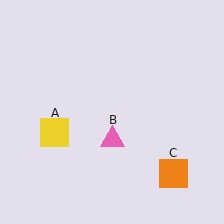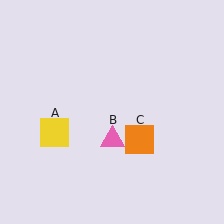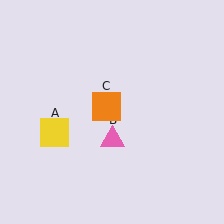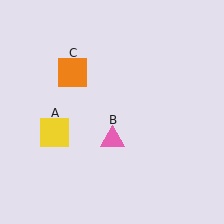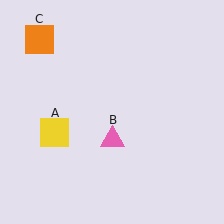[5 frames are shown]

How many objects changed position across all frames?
1 object changed position: orange square (object C).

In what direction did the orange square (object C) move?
The orange square (object C) moved up and to the left.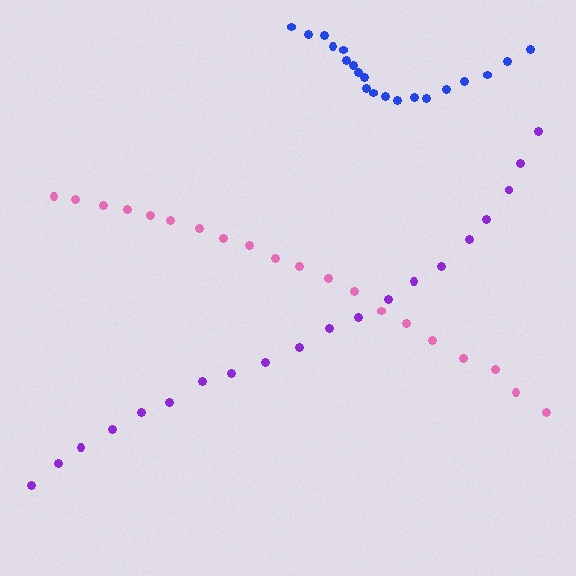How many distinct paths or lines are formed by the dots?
There are 3 distinct paths.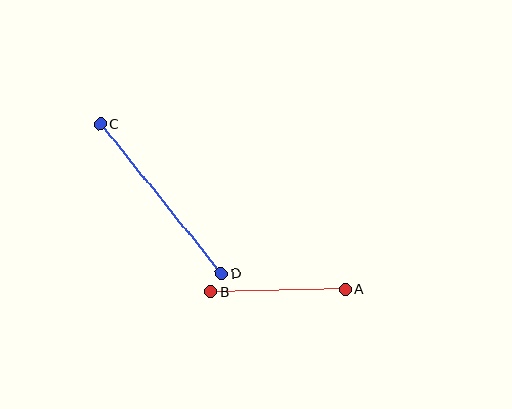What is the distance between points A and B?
The distance is approximately 134 pixels.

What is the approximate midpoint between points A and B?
The midpoint is at approximately (278, 290) pixels.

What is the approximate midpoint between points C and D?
The midpoint is at approximately (161, 199) pixels.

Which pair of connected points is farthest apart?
Points C and D are farthest apart.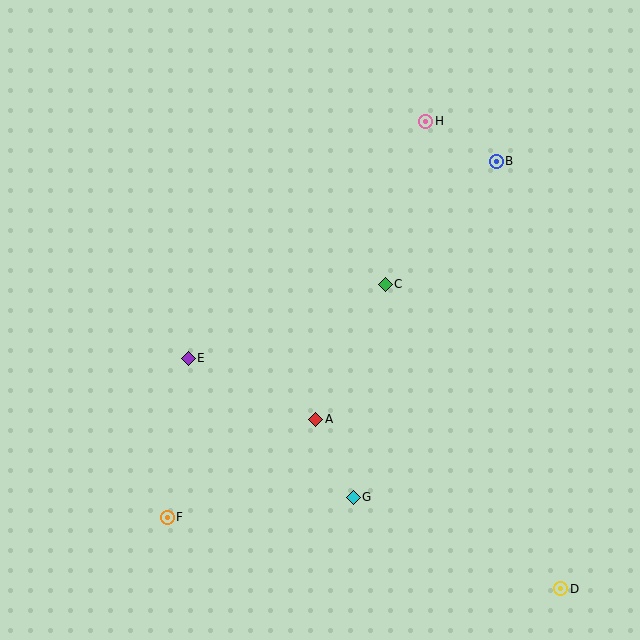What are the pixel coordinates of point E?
Point E is at (188, 358).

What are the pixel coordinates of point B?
Point B is at (496, 161).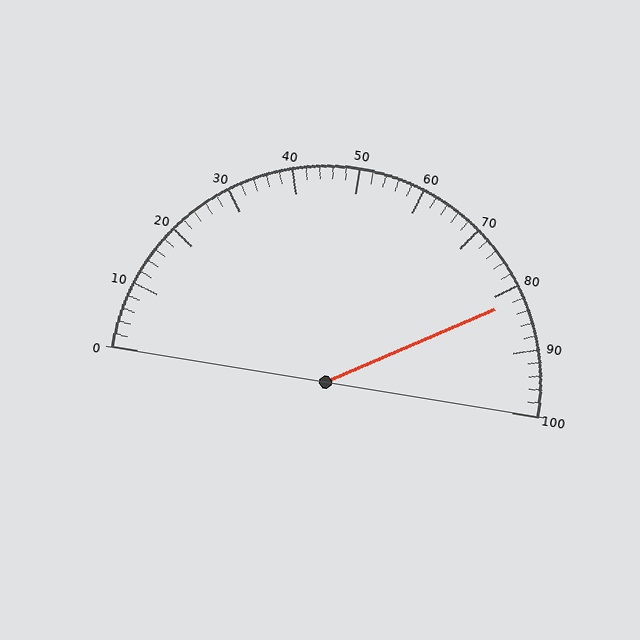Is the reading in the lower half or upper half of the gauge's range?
The reading is in the upper half of the range (0 to 100).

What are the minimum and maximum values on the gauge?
The gauge ranges from 0 to 100.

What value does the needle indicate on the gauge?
The needle indicates approximately 82.